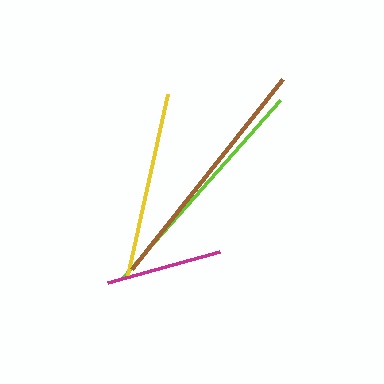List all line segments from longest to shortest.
From longest to shortest: brown, lime, yellow, magenta.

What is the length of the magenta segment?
The magenta segment is approximately 117 pixels long.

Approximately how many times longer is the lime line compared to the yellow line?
The lime line is approximately 1.3 times the length of the yellow line.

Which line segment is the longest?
The brown line is the longest at approximately 242 pixels.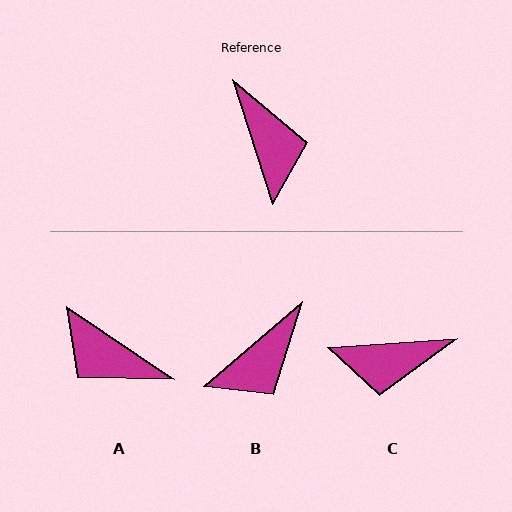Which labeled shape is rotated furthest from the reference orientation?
A, about 141 degrees away.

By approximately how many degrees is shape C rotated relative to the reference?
Approximately 104 degrees clockwise.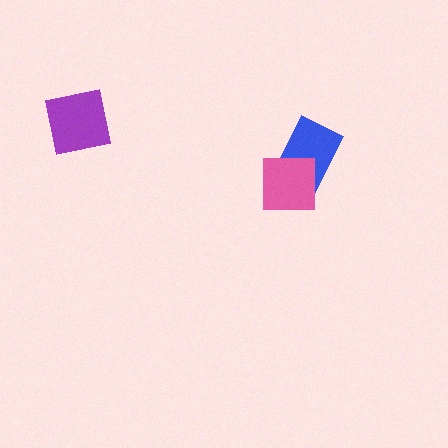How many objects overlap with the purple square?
0 objects overlap with the purple square.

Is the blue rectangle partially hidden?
Yes, it is partially covered by another shape.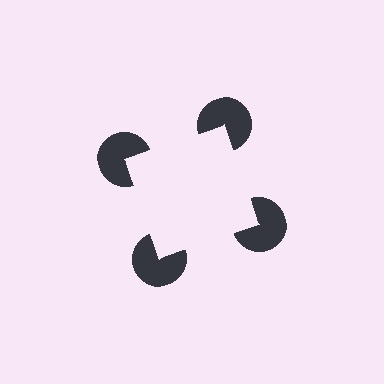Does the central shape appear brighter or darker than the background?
It typically appears slightly brighter than the background, even though no actual brightness change is drawn.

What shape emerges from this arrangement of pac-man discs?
An illusory square — its edges are inferred from the aligned wedge cuts in the pac-man discs, not physically drawn.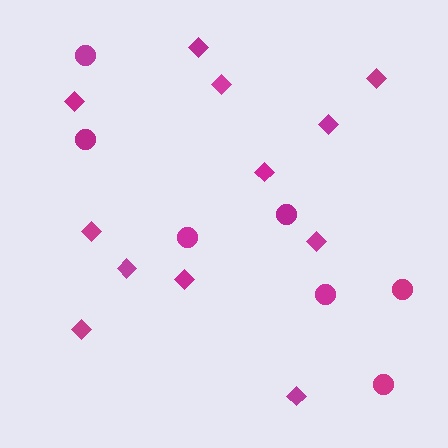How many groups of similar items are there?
There are 2 groups: one group of circles (7) and one group of diamonds (12).